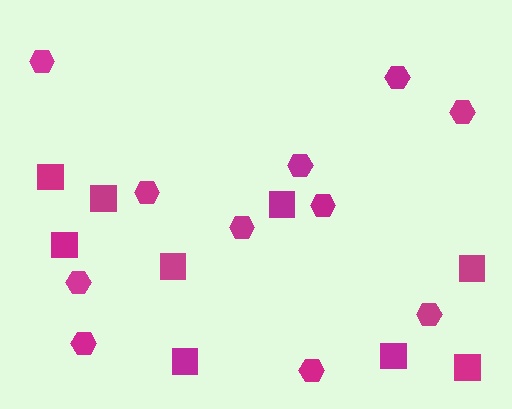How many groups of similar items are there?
There are 2 groups: one group of hexagons (11) and one group of squares (9).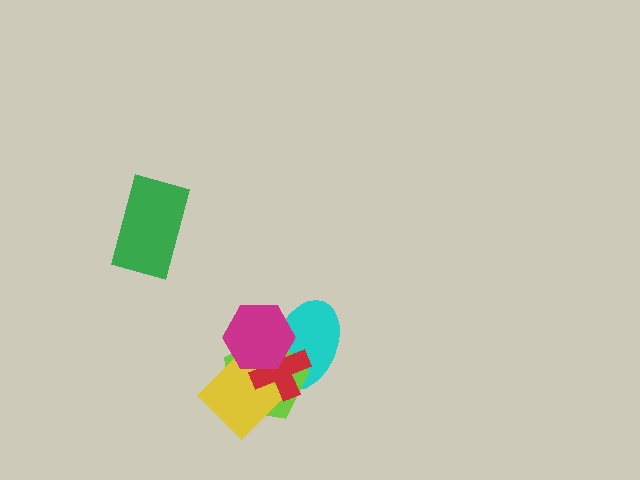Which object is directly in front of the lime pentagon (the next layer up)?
The yellow diamond is directly in front of the lime pentagon.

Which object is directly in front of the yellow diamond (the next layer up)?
The red cross is directly in front of the yellow diamond.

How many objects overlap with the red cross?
4 objects overlap with the red cross.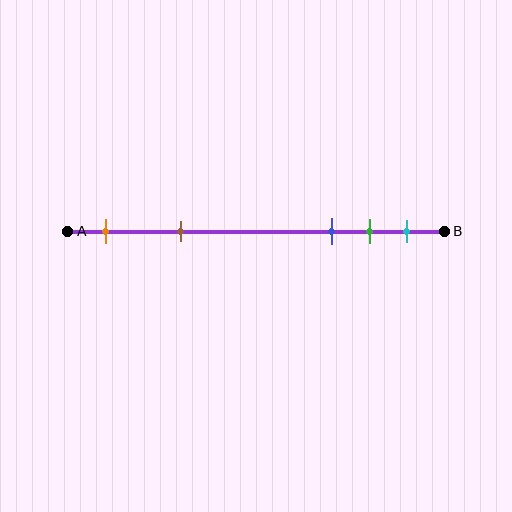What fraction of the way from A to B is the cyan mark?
The cyan mark is approximately 90% (0.9) of the way from A to B.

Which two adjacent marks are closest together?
The green and cyan marks are the closest adjacent pair.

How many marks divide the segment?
There are 5 marks dividing the segment.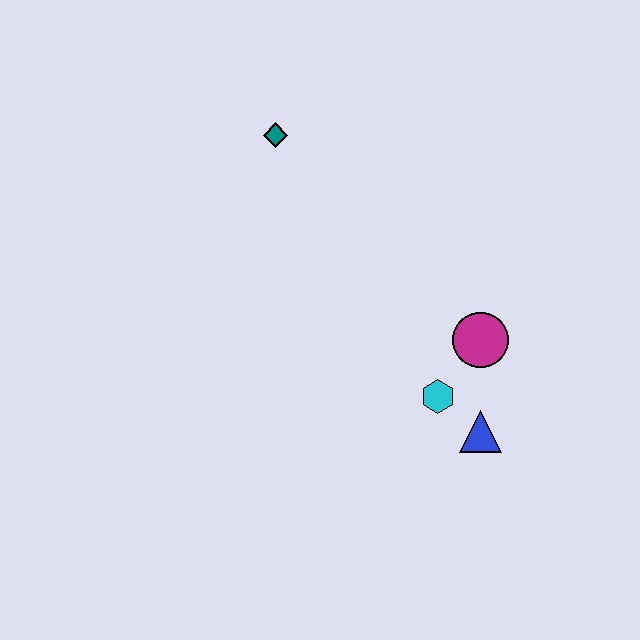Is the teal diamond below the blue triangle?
No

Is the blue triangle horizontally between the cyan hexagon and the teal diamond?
No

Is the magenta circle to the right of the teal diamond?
Yes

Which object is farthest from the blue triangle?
The teal diamond is farthest from the blue triangle.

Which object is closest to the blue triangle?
The cyan hexagon is closest to the blue triangle.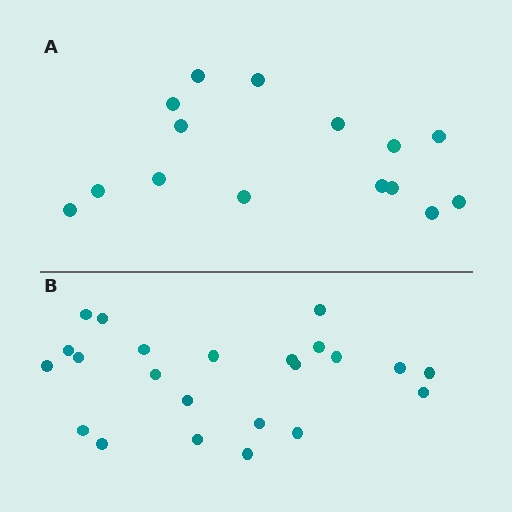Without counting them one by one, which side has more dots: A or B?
Region B (the bottom region) has more dots.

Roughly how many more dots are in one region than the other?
Region B has roughly 8 or so more dots than region A.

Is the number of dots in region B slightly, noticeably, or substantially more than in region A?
Region B has substantially more. The ratio is roughly 1.5 to 1.